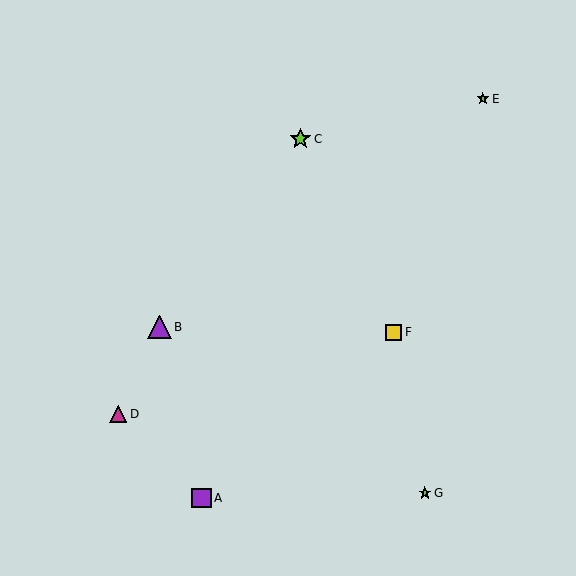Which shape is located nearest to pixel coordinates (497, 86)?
The lime star (labeled E) at (483, 99) is nearest to that location.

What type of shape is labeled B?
Shape B is a purple triangle.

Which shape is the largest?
The purple triangle (labeled B) is the largest.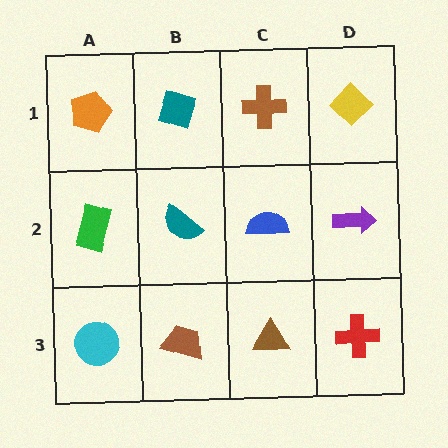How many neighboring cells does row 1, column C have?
3.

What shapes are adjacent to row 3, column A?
A green rectangle (row 2, column A), a brown trapezoid (row 3, column B).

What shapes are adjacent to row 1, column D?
A purple arrow (row 2, column D), a brown cross (row 1, column C).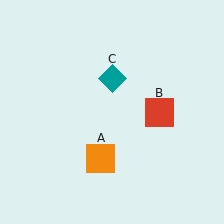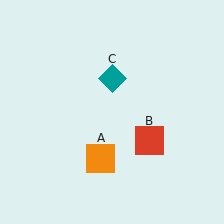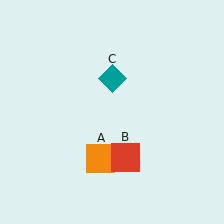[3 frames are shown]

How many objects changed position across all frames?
1 object changed position: red square (object B).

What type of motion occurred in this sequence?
The red square (object B) rotated clockwise around the center of the scene.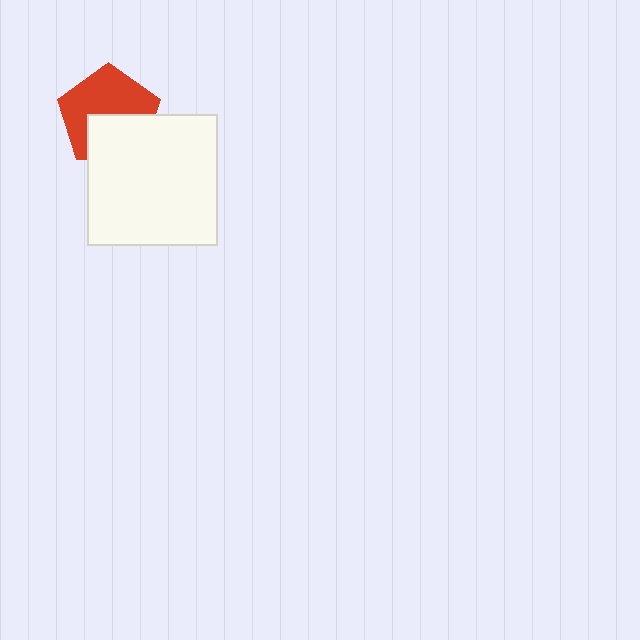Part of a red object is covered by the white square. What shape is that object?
It is a pentagon.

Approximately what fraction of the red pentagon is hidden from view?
Roughly 40% of the red pentagon is hidden behind the white square.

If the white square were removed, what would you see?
You would see the complete red pentagon.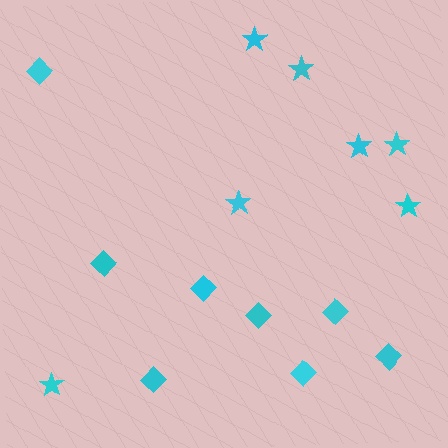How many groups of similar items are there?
There are 2 groups: one group of stars (7) and one group of diamonds (8).